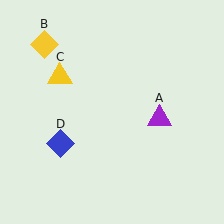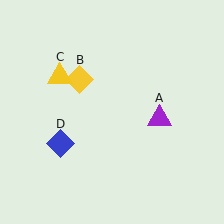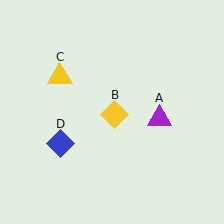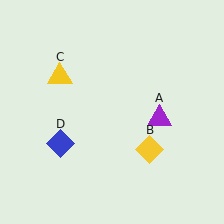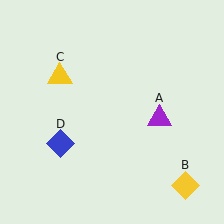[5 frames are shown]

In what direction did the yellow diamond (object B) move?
The yellow diamond (object B) moved down and to the right.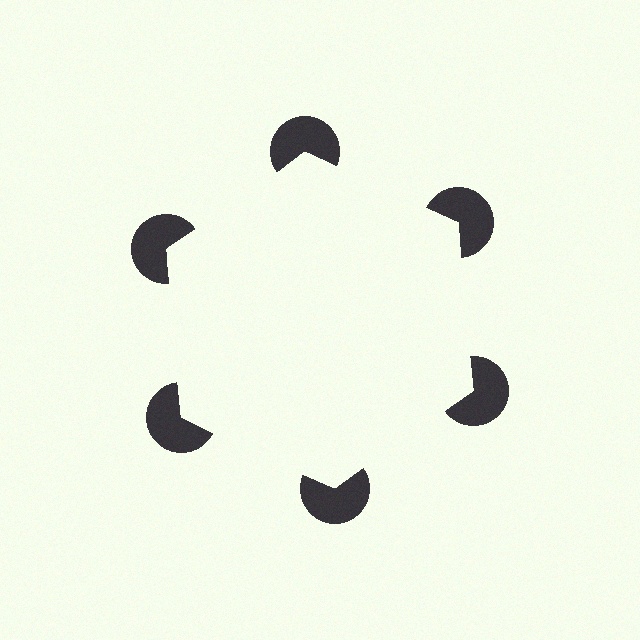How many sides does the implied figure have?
6 sides.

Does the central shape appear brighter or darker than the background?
It typically appears slightly brighter than the background, even though no actual brightness change is drawn.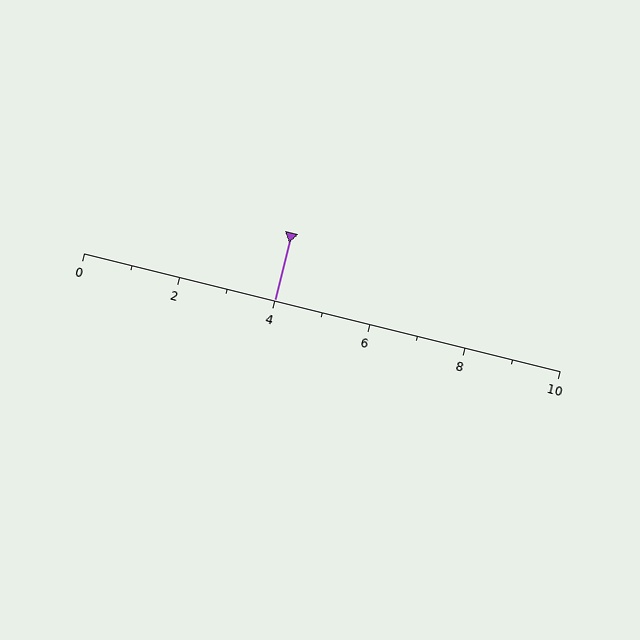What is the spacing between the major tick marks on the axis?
The major ticks are spaced 2 apart.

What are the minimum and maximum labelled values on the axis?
The axis runs from 0 to 10.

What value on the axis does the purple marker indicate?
The marker indicates approximately 4.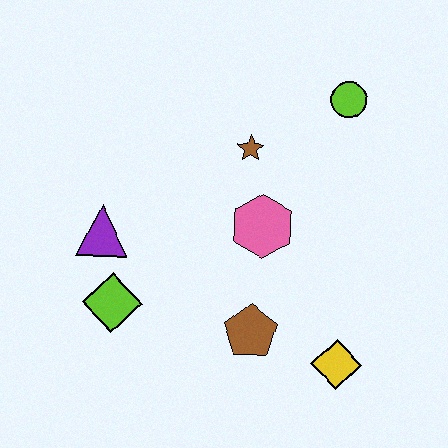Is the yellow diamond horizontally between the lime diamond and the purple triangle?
No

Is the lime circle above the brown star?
Yes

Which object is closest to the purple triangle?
The lime diamond is closest to the purple triangle.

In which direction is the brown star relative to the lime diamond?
The brown star is above the lime diamond.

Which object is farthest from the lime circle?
The lime diamond is farthest from the lime circle.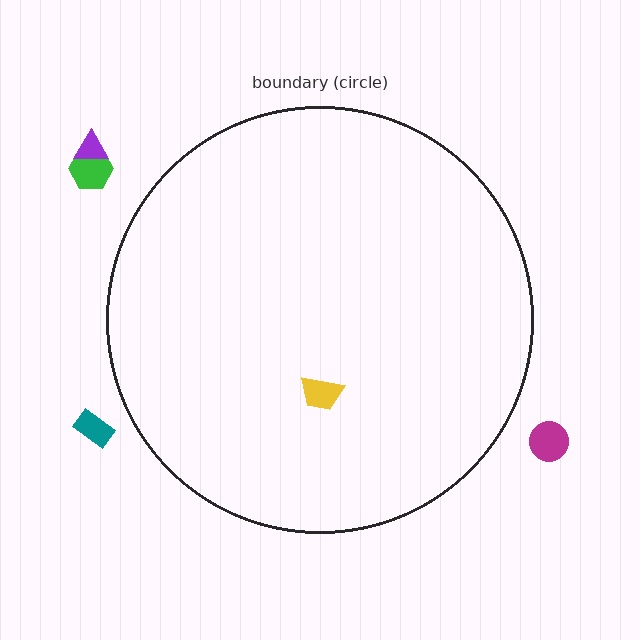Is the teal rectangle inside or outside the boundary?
Outside.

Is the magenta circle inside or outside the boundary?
Outside.